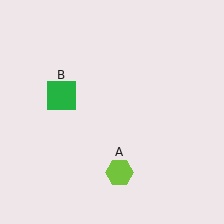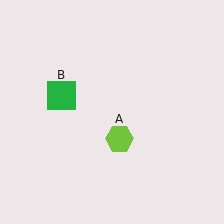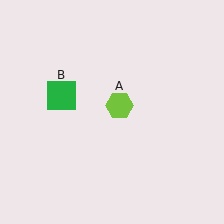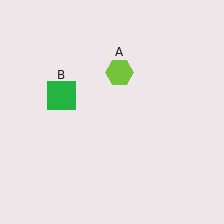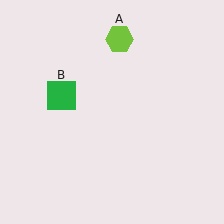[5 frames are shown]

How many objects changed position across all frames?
1 object changed position: lime hexagon (object A).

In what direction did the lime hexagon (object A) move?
The lime hexagon (object A) moved up.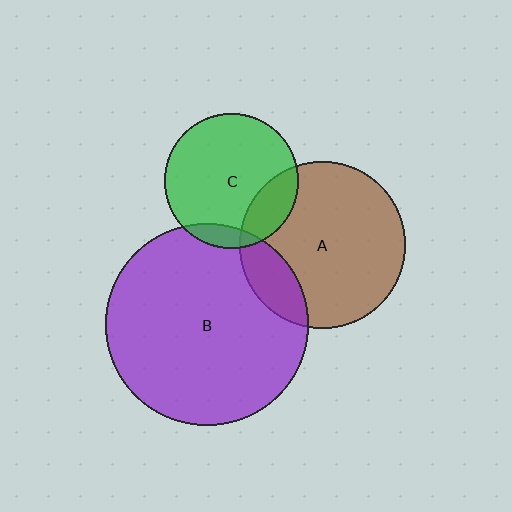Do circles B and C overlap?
Yes.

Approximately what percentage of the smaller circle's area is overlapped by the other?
Approximately 10%.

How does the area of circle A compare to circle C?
Approximately 1.5 times.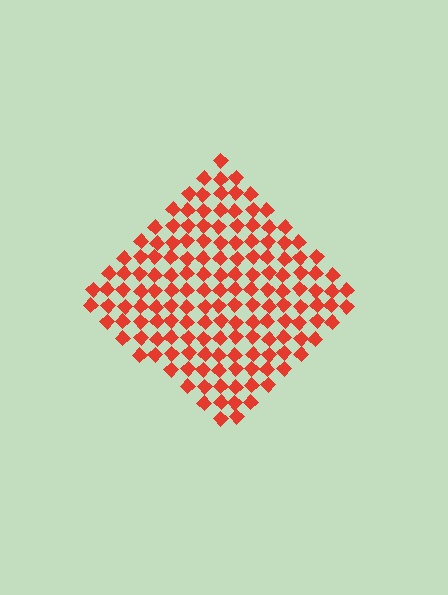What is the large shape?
The large shape is a diamond.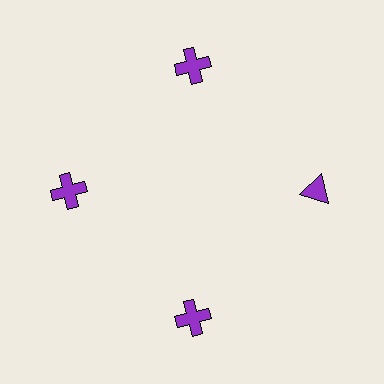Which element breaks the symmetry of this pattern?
The purple triangle at roughly the 3 o'clock position breaks the symmetry. All other shapes are purple crosses.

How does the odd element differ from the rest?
It has a different shape: triangle instead of cross.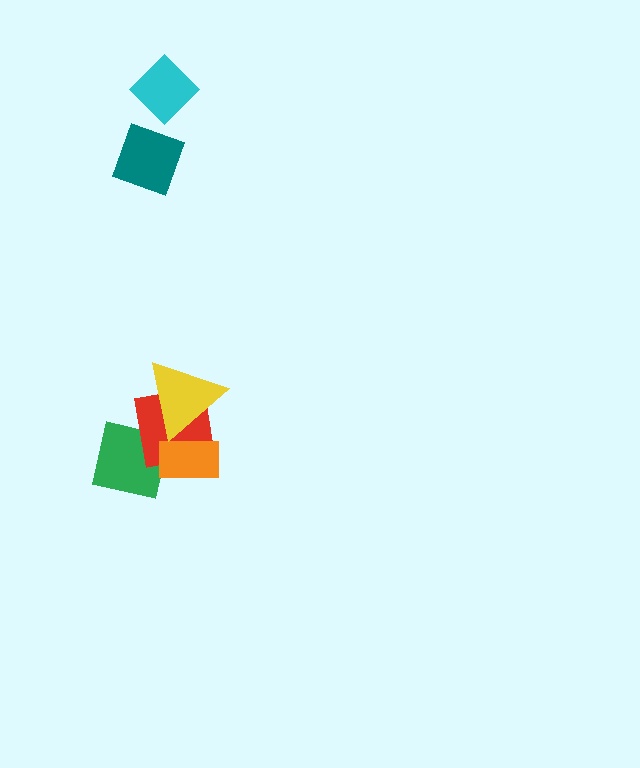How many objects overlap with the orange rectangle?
2 objects overlap with the orange rectangle.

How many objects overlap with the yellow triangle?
2 objects overlap with the yellow triangle.